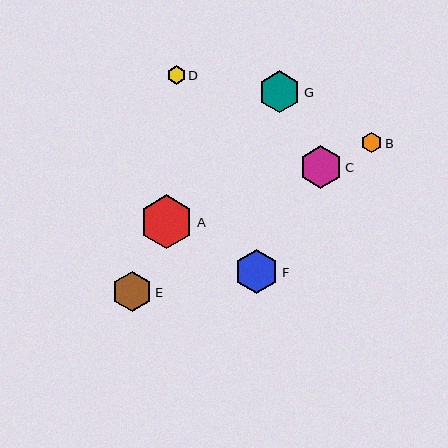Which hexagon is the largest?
Hexagon A is the largest with a size of approximately 54 pixels.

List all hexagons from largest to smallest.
From largest to smallest: A, F, C, G, E, B, D.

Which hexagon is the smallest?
Hexagon D is the smallest with a size of approximately 19 pixels.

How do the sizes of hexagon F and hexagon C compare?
Hexagon F and hexagon C are approximately the same size.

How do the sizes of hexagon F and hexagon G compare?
Hexagon F and hexagon G are approximately the same size.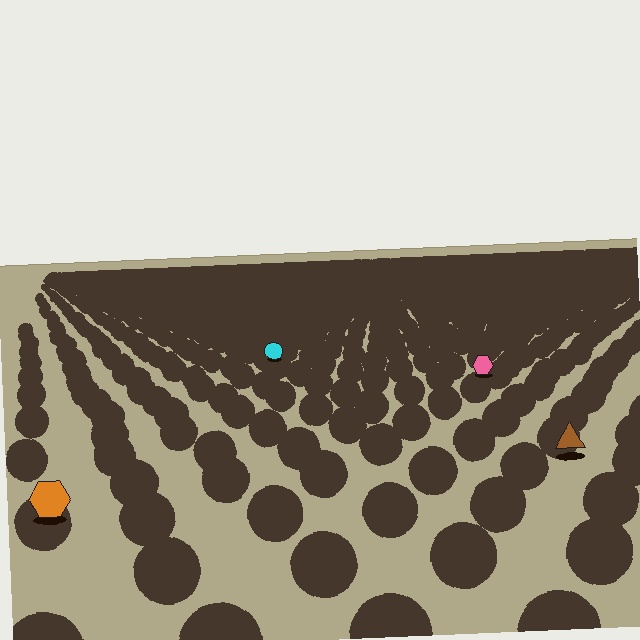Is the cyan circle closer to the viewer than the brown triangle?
No. The brown triangle is closer — you can tell from the texture gradient: the ground texture is coarser near it.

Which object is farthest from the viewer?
The cyan circle is farthest from the viewer. It appears smaller and the ground texture around it is denser.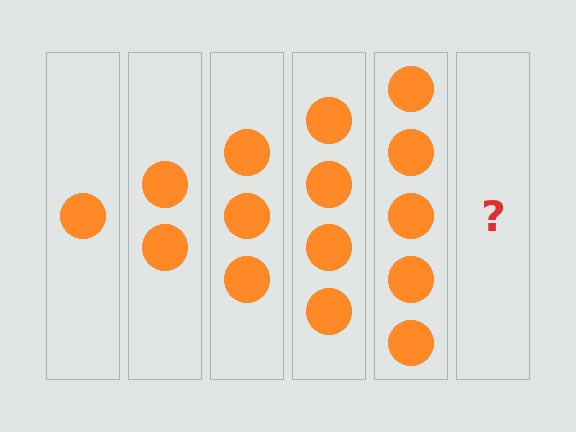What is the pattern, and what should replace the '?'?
The pattern is that each step adds one more circle. The '?' should be 6 circles.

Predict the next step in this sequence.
The next step is 6 circles.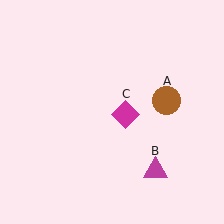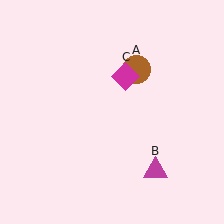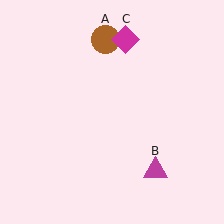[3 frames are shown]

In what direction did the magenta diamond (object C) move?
The magenta diamond (object C) moved up.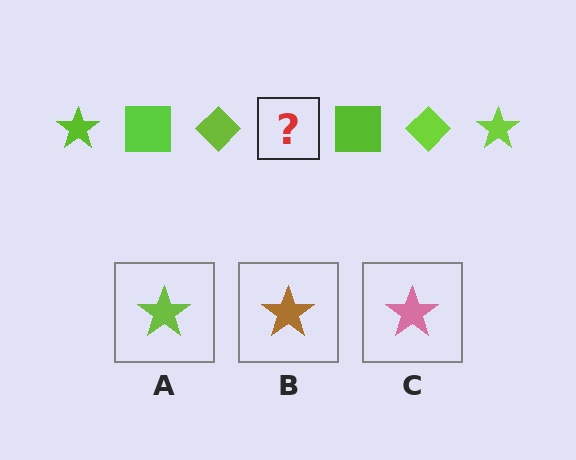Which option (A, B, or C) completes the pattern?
A.